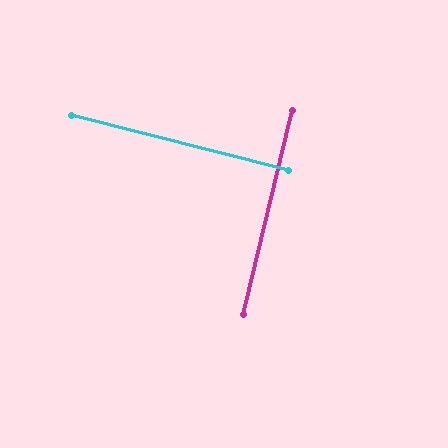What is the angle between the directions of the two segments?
Approximately 89 degrees.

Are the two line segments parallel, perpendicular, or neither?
Perpendicular — they meet at approximately 89°.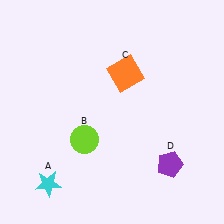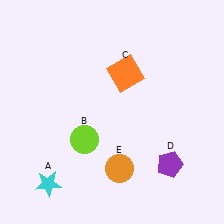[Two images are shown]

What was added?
An orange circle (E) was added in Image 2.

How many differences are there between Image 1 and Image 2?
There is 1 difference between the two images.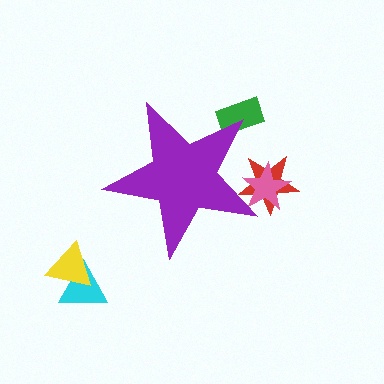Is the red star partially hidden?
Yes, the red star is partially hidden behind the purple star.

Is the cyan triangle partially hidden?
No, the cyan triangle is fully visible.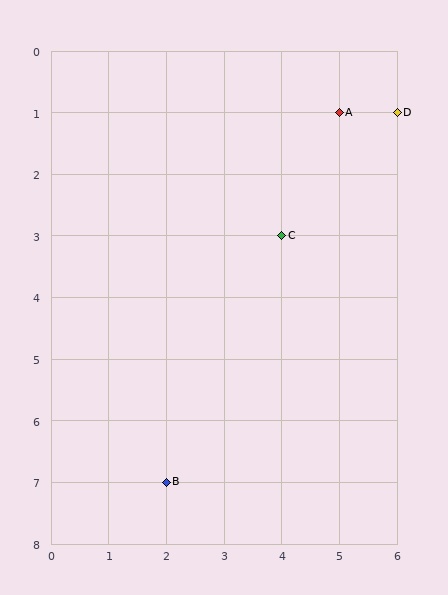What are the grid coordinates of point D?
Point D is at grid coordinates (6, 1).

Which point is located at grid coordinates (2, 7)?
Point B is at (2, 7).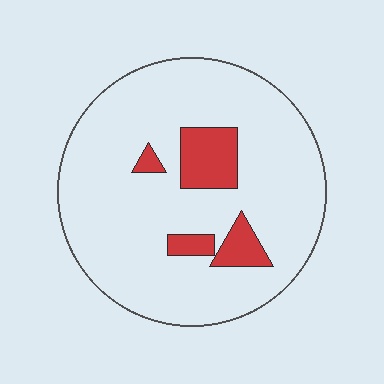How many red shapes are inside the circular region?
4.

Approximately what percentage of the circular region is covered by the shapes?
Approximately 10%.